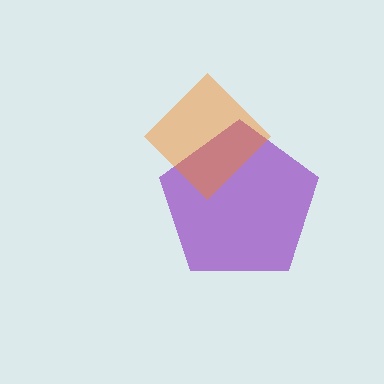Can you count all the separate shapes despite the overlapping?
Yes, there are 2 separate shapes.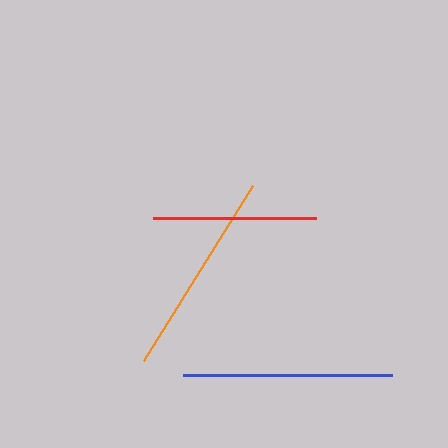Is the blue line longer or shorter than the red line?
The blue line is longer than the red line.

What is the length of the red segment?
The red segment is approximately 164 pixels long.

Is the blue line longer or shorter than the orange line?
The blue line is longer than the orange line.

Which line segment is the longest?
The blue line is the longest at approximately 209 pixels.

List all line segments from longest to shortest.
From longest to shortest: blue, orange, red.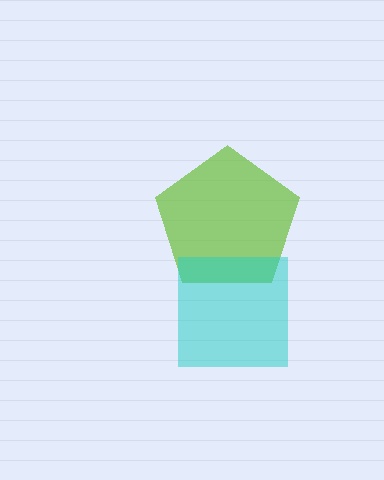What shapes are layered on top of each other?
The layered shapes are: a lime pentagon, a cyan square.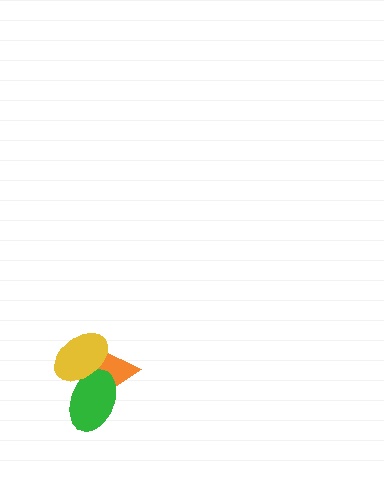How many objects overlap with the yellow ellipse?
2 objects overlap with the yellow ellipse.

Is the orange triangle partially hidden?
Yes, it is partially covered by another shape.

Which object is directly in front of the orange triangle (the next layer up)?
The green ellipse is directly in front of the orange triangle.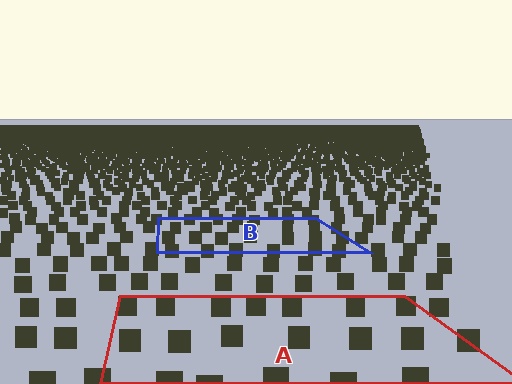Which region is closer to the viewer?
Region A is closer. The texture elements there are larger and more spread out.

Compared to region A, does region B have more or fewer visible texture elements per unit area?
Region B has more texture elements per unit area — they are packed more densely because it is farther away.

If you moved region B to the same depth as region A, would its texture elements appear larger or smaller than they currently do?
They would appear larger. At a closer depth, the same texture elements are projected at a bigger on-screen size.